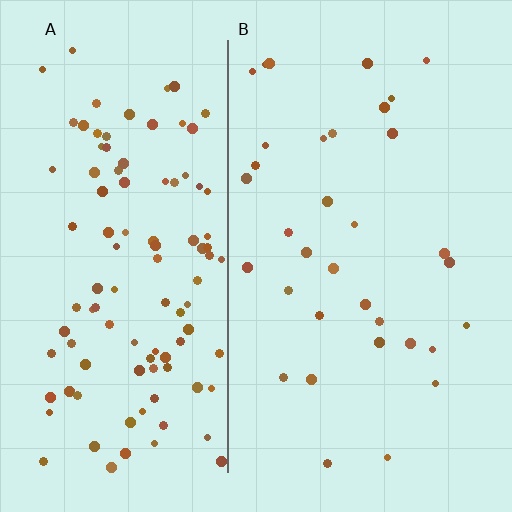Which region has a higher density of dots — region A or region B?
A (the left).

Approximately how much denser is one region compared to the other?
Approximately 3.1× — region A over region B.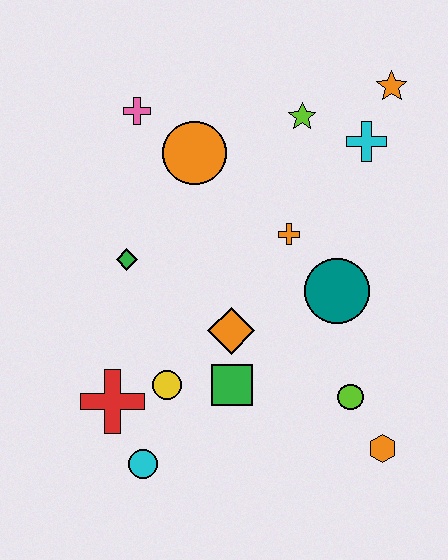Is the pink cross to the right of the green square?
No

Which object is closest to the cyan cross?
The orange star is closest to the cyan cross.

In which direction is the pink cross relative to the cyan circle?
The pink cross is above the cyan circle.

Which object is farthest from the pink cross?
The orange hexagon is farthest from the pink cross.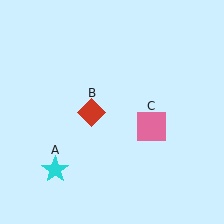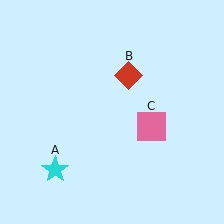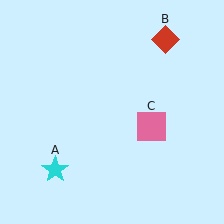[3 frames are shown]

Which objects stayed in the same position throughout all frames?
Cyan star (object A) and pink square (object C) remained stationary.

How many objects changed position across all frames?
1 object changed position: red diamond (object B).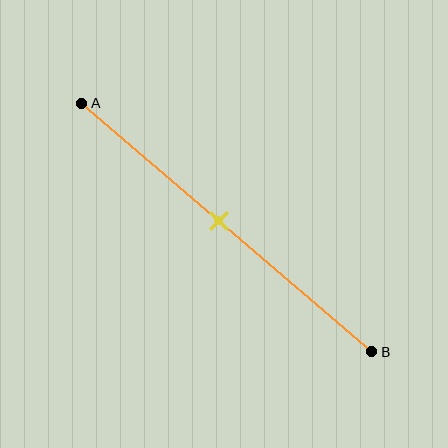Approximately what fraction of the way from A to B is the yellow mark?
The yellow mark is approximately 45% of the way from A to B.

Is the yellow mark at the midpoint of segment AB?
Yes, the mark is approximately at the midpoint.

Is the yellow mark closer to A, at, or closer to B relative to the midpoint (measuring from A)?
The yellow mark is approximately at the midpoint of segment AB.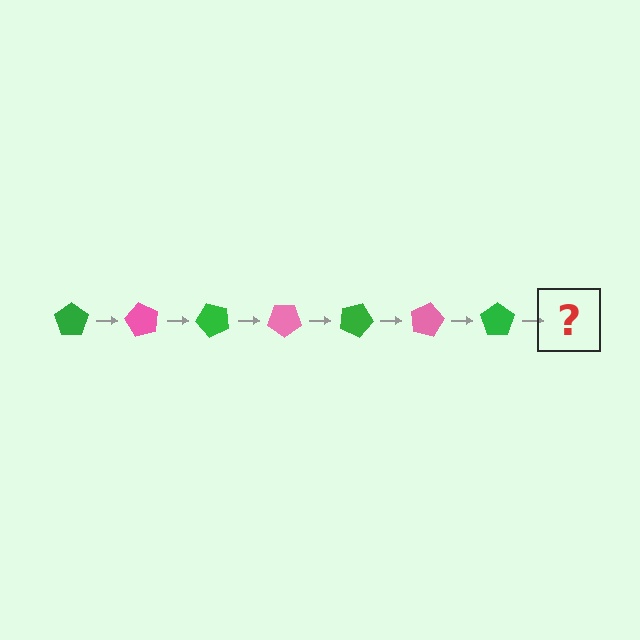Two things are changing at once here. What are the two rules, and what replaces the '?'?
The two rules are that it rotates 60 degrees each step and the color cycles through green and pink. The '?' should be a pink pentagon, rotated 420 degrees from the start.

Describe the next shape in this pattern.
It should be a pink pentagon, rotated 420 degrees from the start.